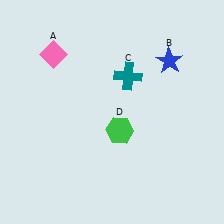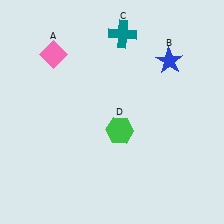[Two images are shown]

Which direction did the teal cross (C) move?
The teal cross (C) moved up.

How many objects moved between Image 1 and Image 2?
1 object moved between the two images.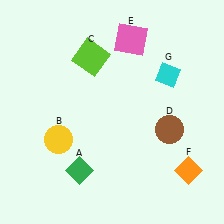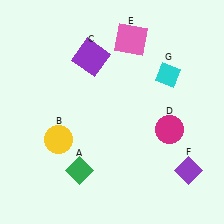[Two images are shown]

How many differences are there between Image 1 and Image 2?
There are 3 differences between the two images.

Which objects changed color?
C changed from lime to purple. D changed from brown to magenta. F changed from orange to purple.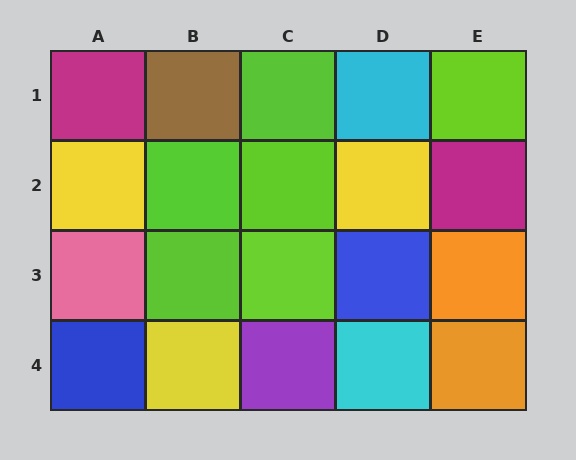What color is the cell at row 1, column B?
Brown.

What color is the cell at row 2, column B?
Lime.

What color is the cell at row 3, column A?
Pink.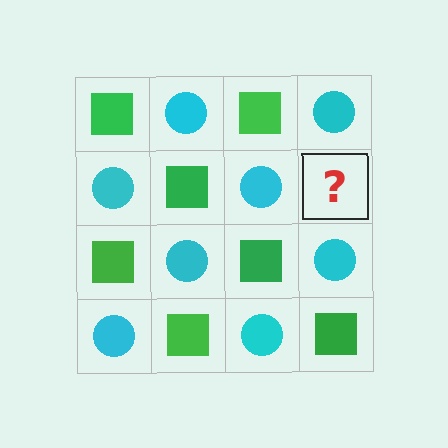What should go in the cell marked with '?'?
The missing cell should contain a green square.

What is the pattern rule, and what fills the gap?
The rule is that it alternates green square and cyan circle in a checkerboard pattern. The gap should be filled with a green square.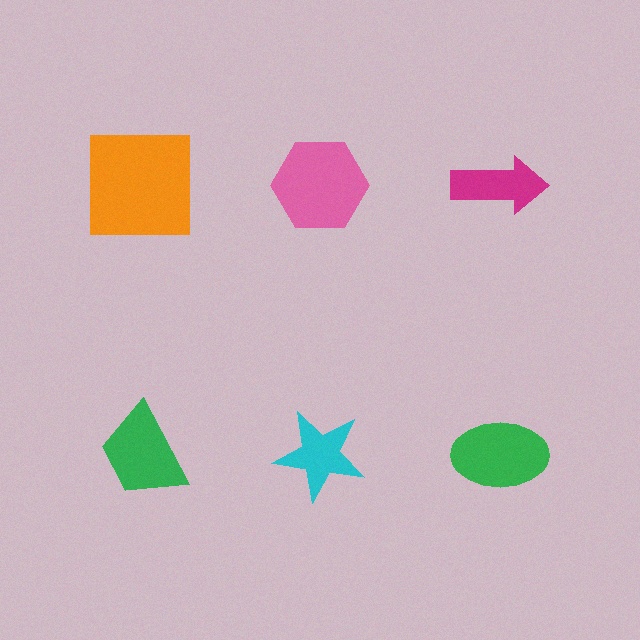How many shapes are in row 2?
3 shapes.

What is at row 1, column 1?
An orange square.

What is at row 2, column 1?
A green trapezoid.